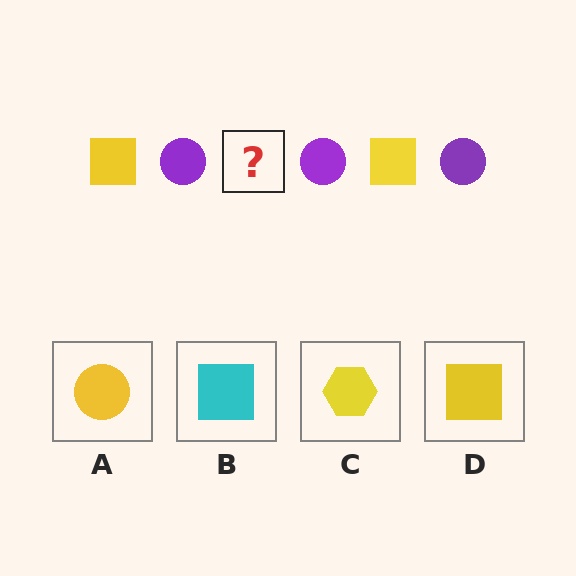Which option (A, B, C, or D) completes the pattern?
D.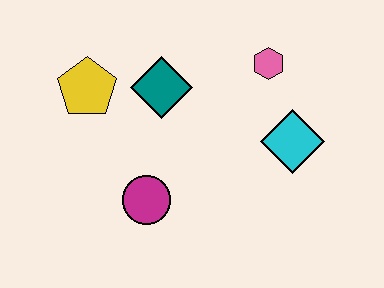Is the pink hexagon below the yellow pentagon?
No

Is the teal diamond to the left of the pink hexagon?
Yes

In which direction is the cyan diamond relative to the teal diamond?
The cyan diamond is to the right of the teal diamond.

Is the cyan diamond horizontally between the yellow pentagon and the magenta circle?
No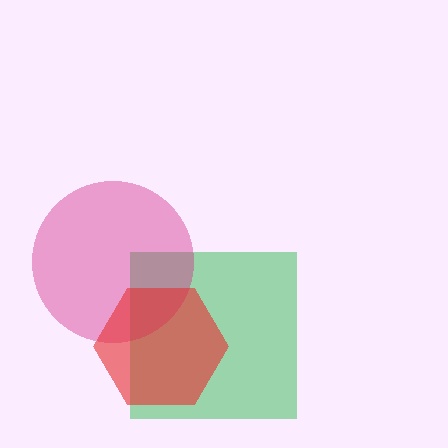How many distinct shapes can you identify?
There are 3 distinct shapes: a green square, a magenta circle, a red hexagon.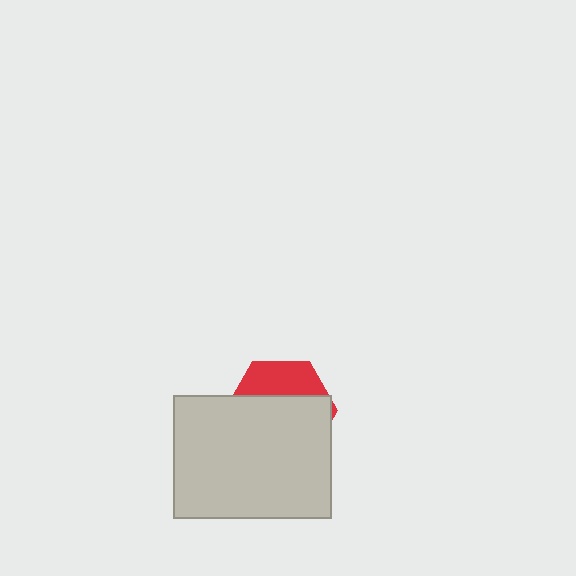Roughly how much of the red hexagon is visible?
A small part of it is visible (roughly 32%).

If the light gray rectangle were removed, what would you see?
You would see the complete red hexagon.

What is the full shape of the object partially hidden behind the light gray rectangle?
The partially hidden object is a red hexagon.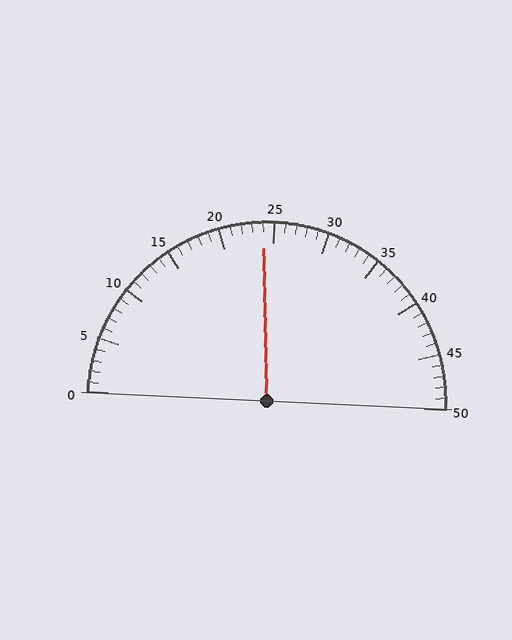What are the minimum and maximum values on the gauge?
The gauge ranges from 0 to 50.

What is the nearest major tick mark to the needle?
The nearest major tick mark is 25.